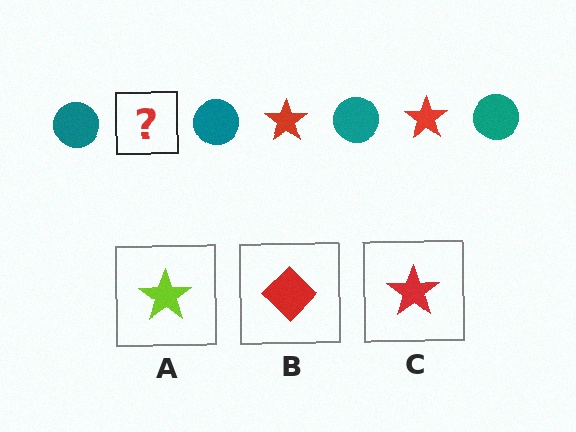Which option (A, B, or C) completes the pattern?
C.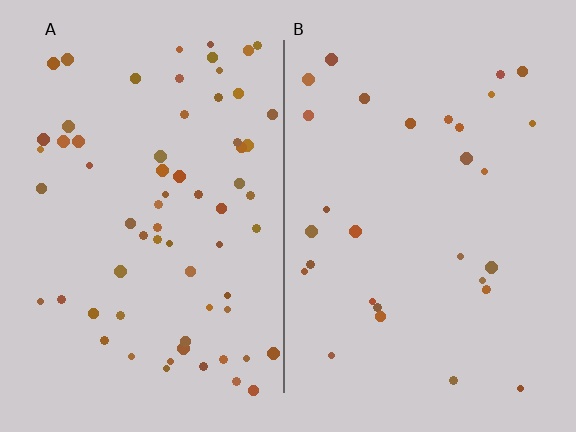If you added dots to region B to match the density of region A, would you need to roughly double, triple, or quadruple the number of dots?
Approximately double.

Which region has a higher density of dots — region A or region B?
A (the left).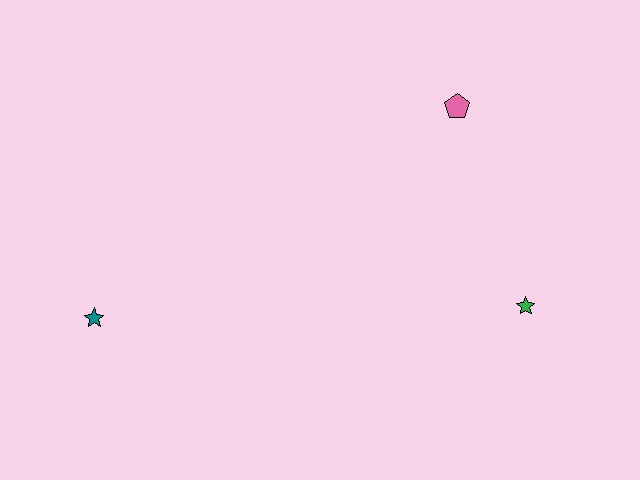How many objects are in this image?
There are 3 objects.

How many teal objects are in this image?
There is 1 teal object.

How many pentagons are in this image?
There is 1 pentagon.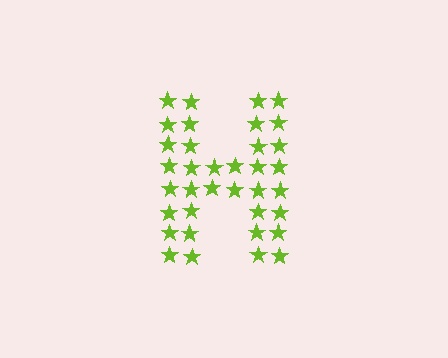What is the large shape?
The large shape is the letter H.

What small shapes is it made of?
It is made of small stars.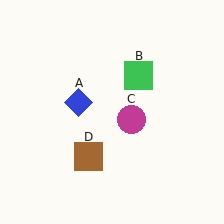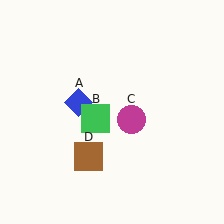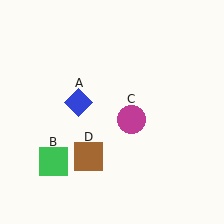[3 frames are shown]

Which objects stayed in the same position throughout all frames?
Blue diamond (object A) and magenta circle (object C) and brown square (object D) remained stationary.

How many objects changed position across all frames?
1 object changed position: green square (object B).